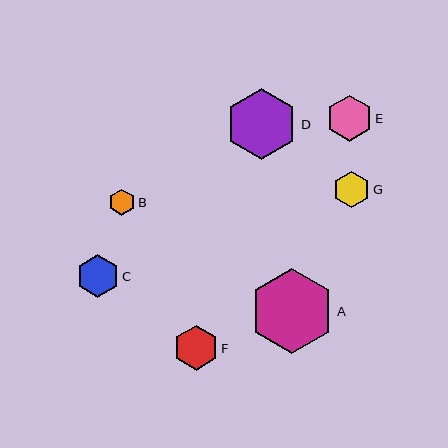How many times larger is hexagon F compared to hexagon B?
Hexagon F is approximately 1.7 times the size of hexagon B.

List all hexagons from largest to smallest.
From largest to smallest: A, D, E, F, C, G, B.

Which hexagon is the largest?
Hexagon A is the largest with a size of approximately 85 pixels.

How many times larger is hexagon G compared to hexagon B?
Hexagon G is approximately 1.4 times the size of hexagon B.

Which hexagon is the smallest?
Hexagon B is the smallest with a size of approximately 26 pixels.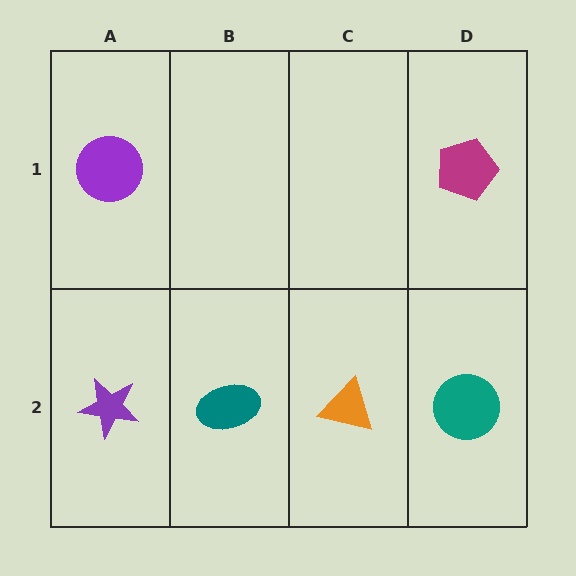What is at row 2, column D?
A teal circle.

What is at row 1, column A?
A purple circle.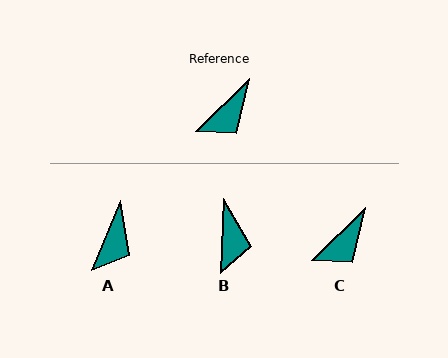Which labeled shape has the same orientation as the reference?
C.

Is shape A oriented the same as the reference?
No, it is off by about 23 degrees.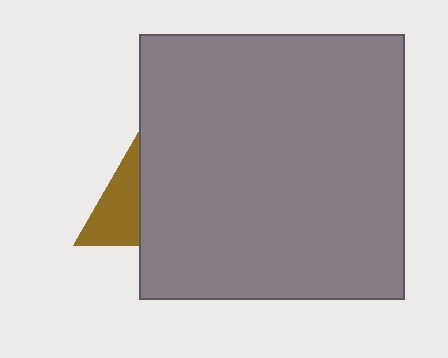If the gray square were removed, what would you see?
You would see the complete brown triangle.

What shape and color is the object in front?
The object in front is a gray square.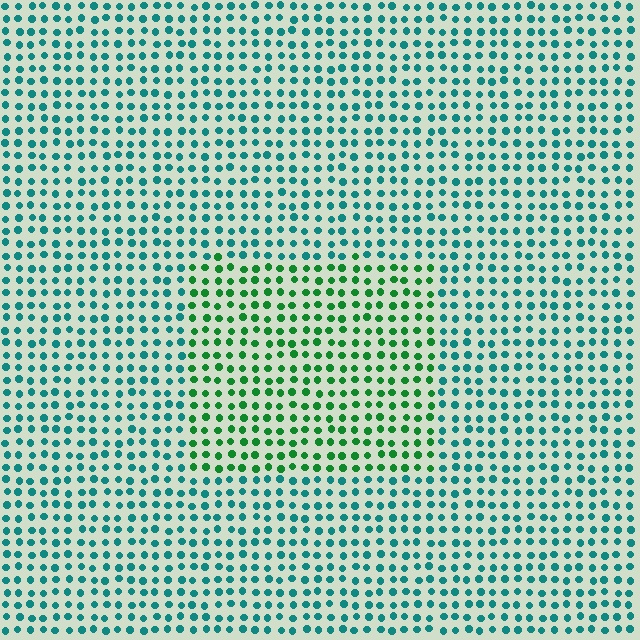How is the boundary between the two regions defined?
The boundary is defined purely by a slight shift in hue (about 43 degrees). Spacing, size, and orientation are identical on both sides.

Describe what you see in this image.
The image is filled with small teal elements in a uniform arrangement. A rectangle-shaped region is visible where the elements are tinted to a slightly different hue, forming a subtle color boundary.